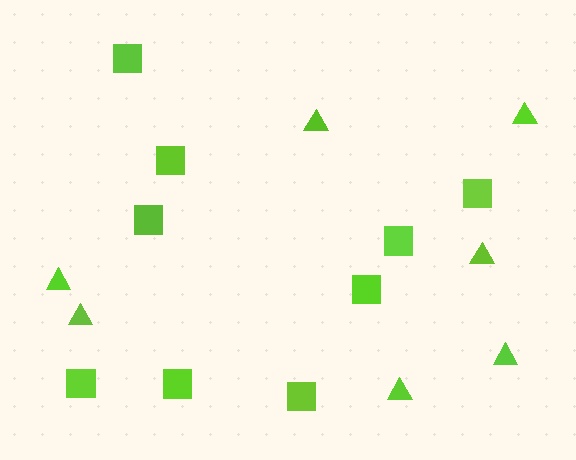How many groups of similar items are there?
There are 2 groups: one group of triangles (7) and one group of squares (9).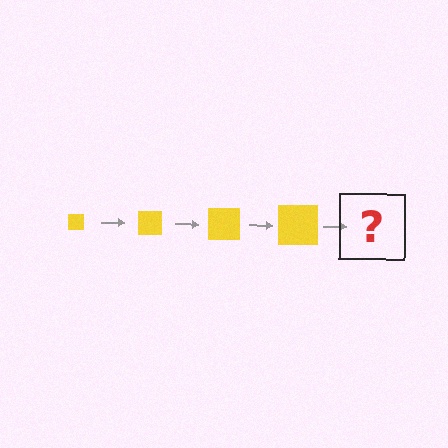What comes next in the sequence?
The next element should be a yellow square, larger than the previous one.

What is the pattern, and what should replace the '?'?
The pattern is that the square gets progressively larger each step. The '?' should be a yellow square, larger than the previous one.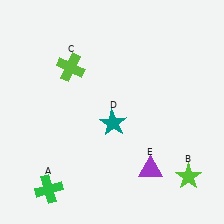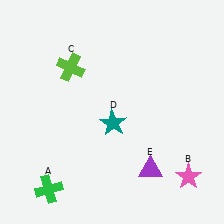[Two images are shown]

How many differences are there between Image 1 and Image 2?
There is 1 difference between the two images.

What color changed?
The star (B) changed from lime in Image 1 to pink in Image 2.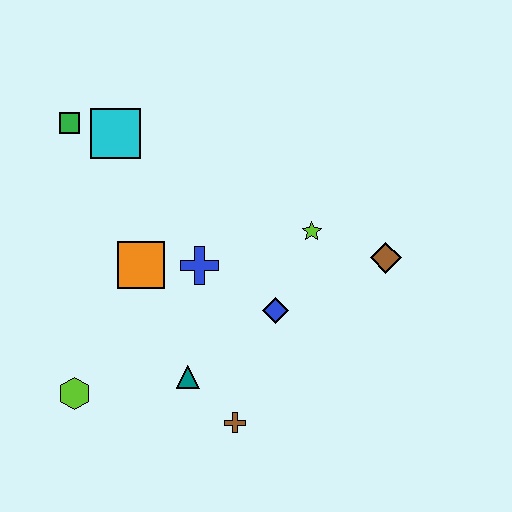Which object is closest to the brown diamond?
The lime star is closest to the brown diamond.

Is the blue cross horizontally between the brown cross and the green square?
Yes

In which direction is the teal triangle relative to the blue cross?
The teal triangle is below the blue cross.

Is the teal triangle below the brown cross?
No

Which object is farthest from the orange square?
The brown diamond is farthest from the orange square.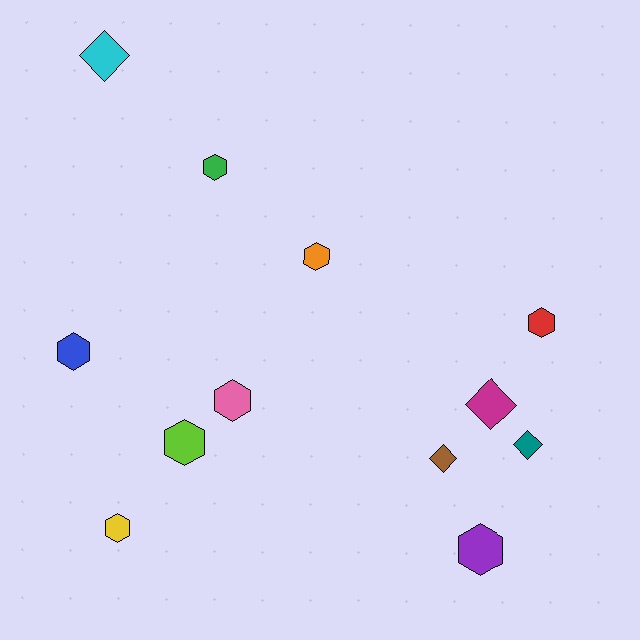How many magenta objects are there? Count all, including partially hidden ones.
There is 1 magenta object.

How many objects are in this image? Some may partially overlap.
There are 12 objects.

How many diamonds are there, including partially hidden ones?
There are 4 diamonds.